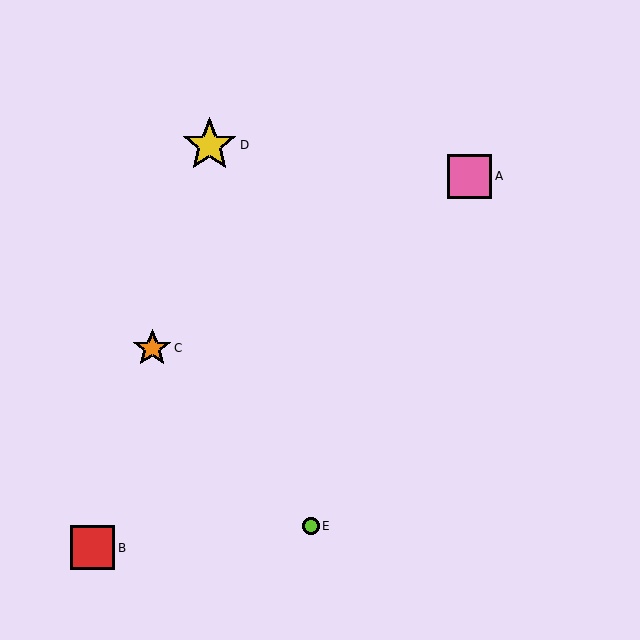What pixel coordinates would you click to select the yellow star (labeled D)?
Click at (209, 145) to select the yellow star D.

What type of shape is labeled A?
Shape A is a pink square.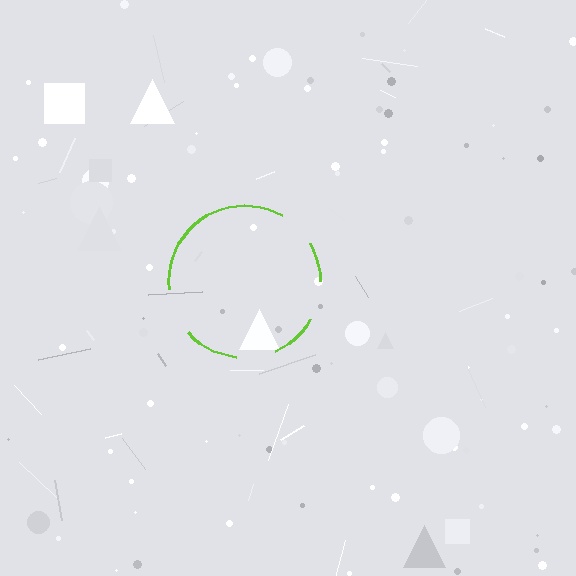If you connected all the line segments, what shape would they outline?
They would outline a circle.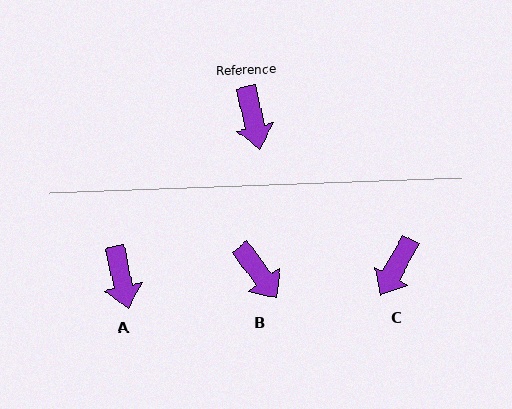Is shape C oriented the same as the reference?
No, it is off by about 41 degrees.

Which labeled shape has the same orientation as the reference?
A.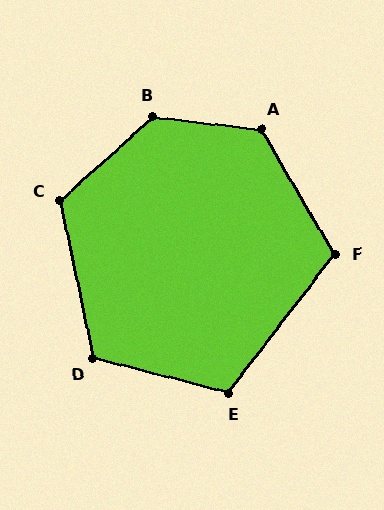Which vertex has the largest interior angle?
B, at approximately 132 degrees.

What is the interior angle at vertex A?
Approximately 127 degrees (obtuse).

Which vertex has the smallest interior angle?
F, at approximately 112 degrees.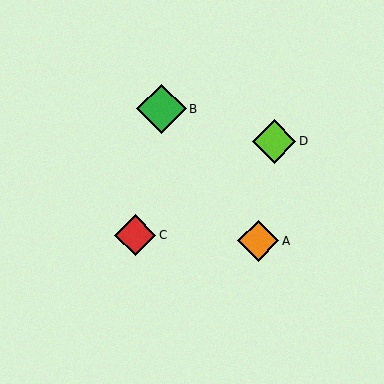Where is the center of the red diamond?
The center of the red diamond is at (135, 235).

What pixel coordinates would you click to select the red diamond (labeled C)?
Click at (135, 235) to select the red diamond C.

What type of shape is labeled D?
Shape D is a lime diamond.